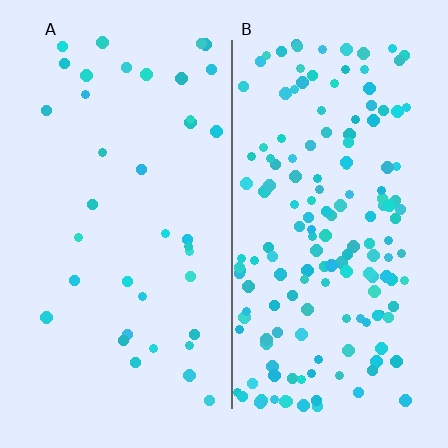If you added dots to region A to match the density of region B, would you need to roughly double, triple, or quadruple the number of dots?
Approximately quadruple.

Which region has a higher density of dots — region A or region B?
B (the right).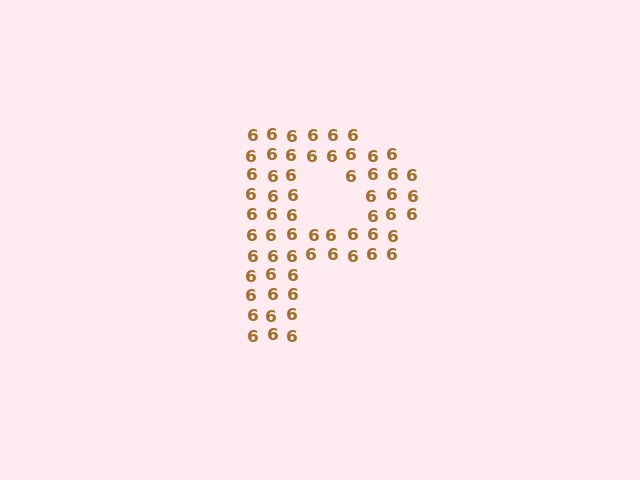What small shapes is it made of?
It is made of small digit 6's.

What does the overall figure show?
The overall figure shows the letter P.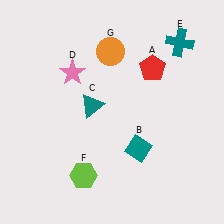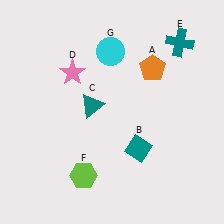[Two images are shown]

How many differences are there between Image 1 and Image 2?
There are 2 differences between the two images.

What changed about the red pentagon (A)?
In Image 1, A is red. In Image 2, it changed to orange.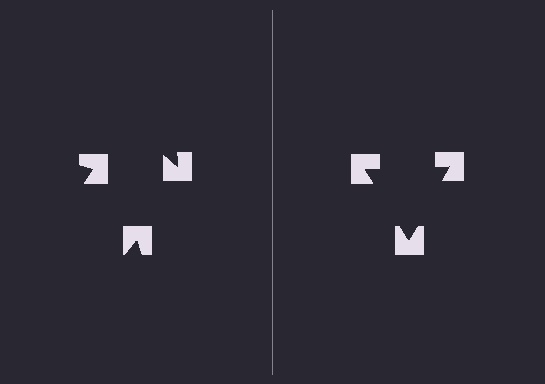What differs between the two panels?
The notched squares are positioned identically on both sides; only the wedge orientations differ. On the right they align to a triangle; on the left they are misaligned.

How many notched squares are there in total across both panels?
6 — 3 on each side.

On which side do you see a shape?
An illusory triangle appears on the right side. On the left side the wedge cuts are rotated, so no coherent shape forms.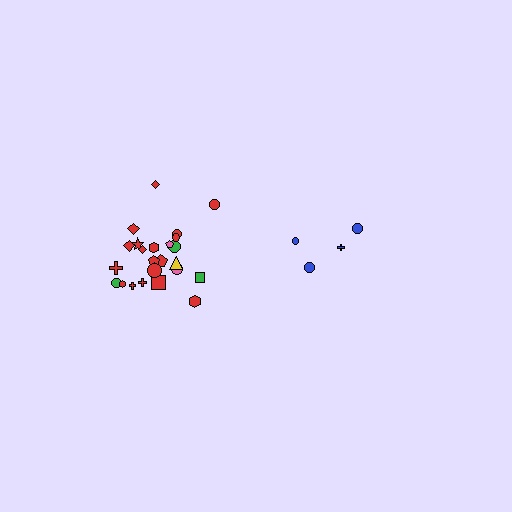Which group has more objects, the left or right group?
The left group.